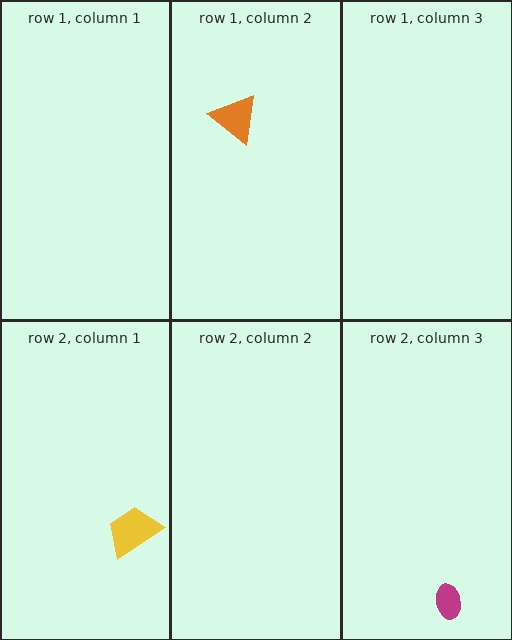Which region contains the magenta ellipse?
The row 2, column 3 region.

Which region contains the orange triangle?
The row 1, column 2 region.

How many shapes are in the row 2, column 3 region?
1.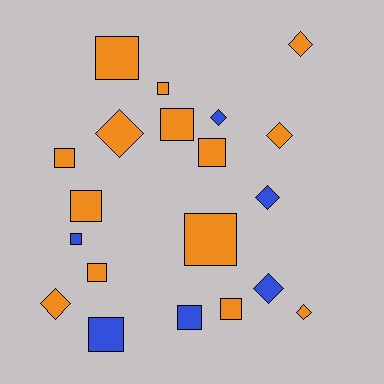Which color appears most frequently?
Orange, with 14 objects.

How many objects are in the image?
There are 20 objects.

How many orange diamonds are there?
There are 5 orange diamonds.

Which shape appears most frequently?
Square, with 12 objects.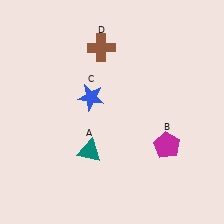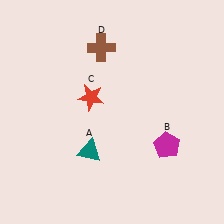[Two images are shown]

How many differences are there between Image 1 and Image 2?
There is 1 difference between the two images.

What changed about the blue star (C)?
In Image 1, C is blue. In Image 2, it changed to red.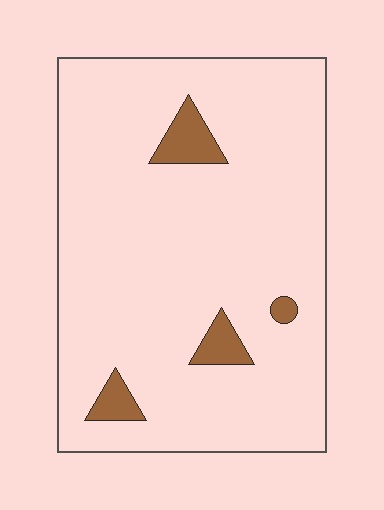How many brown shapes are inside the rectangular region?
4.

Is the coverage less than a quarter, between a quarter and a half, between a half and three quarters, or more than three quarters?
Less than a quarter.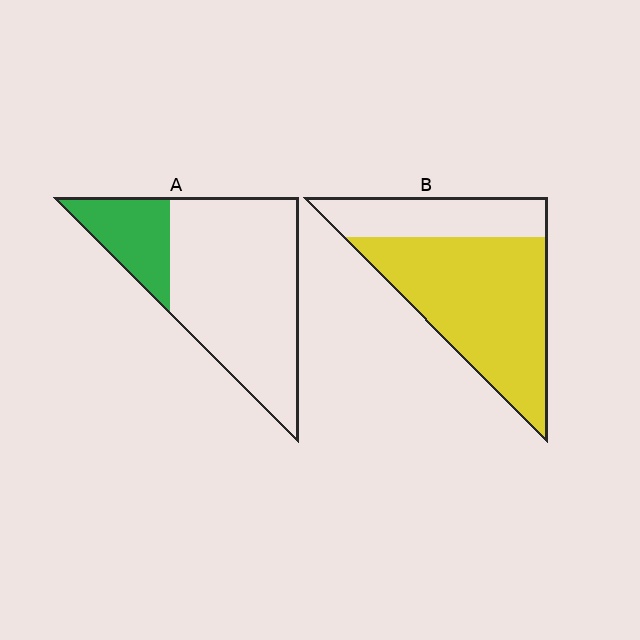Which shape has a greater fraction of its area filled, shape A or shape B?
Shape B.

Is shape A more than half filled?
No.